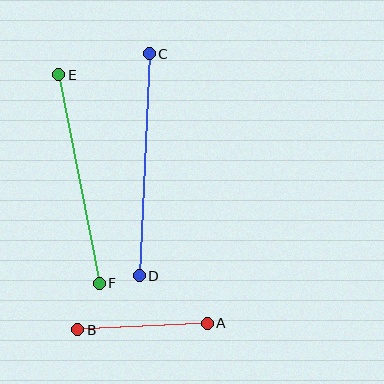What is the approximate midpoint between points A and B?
The midpoint is at approximately (143, 327) pixels.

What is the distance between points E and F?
The distance is approximately 212 pixels.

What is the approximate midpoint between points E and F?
The midpoint is at approximately (79, 179) pixels.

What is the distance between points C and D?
The distance is approximately 223 pixels.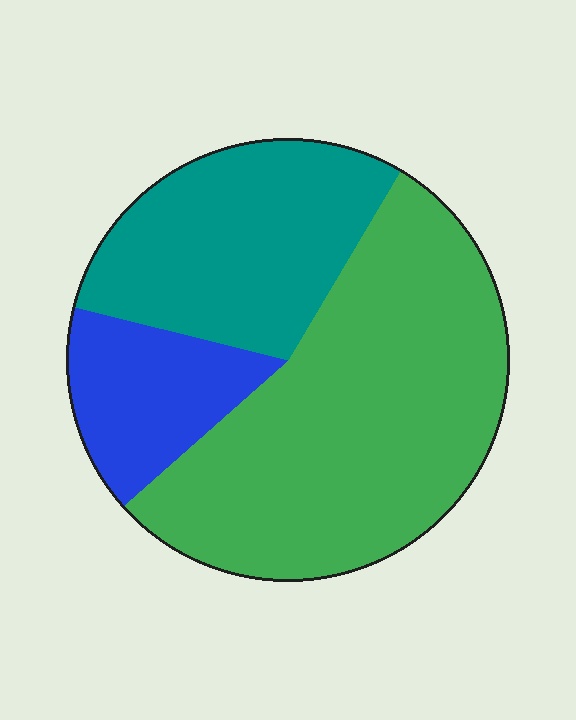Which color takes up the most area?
Green, at roughly 55%.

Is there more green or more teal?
Green.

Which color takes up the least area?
Blue, at roughly 15%.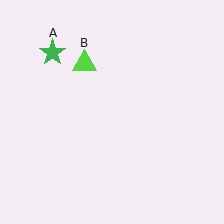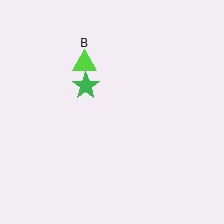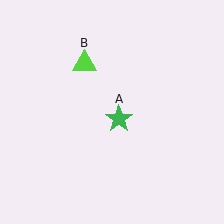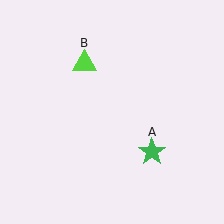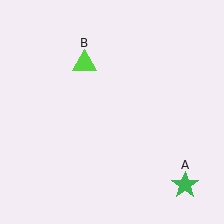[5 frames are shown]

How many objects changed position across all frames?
1 object changed position: green star (object A).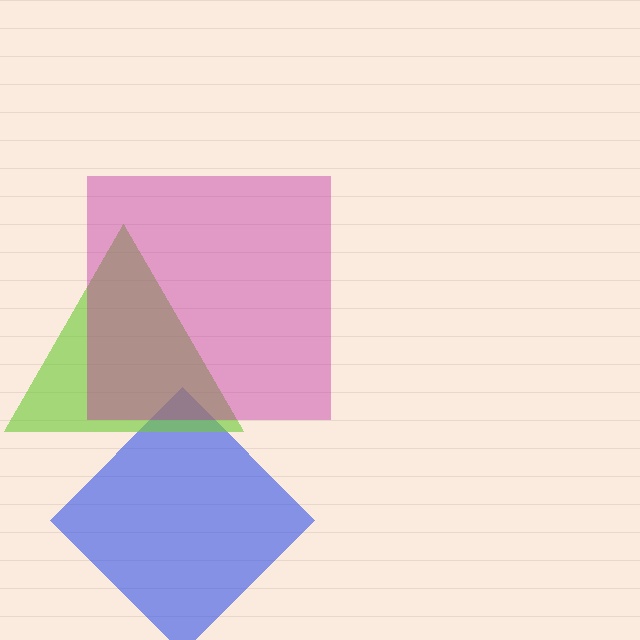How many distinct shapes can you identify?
There are 3 distinct shapes: a blue diamond, a lime triangle, a magenta square.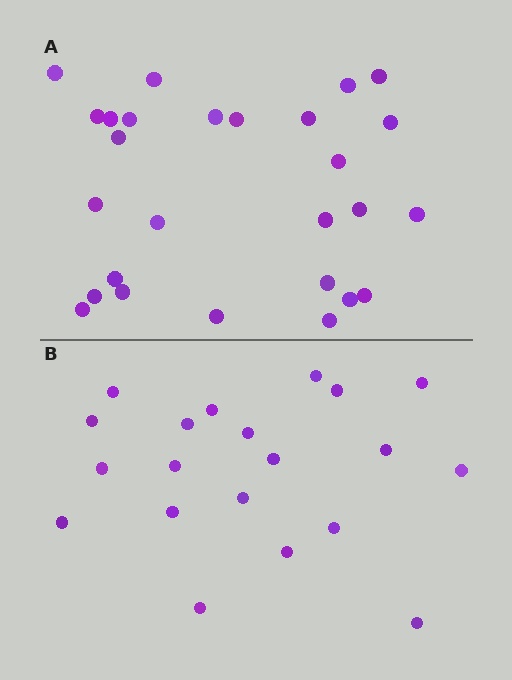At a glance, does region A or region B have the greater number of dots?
Region A (the top region) has more dots.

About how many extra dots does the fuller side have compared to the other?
Region A has roughly 8 or so more dots than region B.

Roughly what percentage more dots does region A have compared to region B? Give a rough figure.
About 35% more.